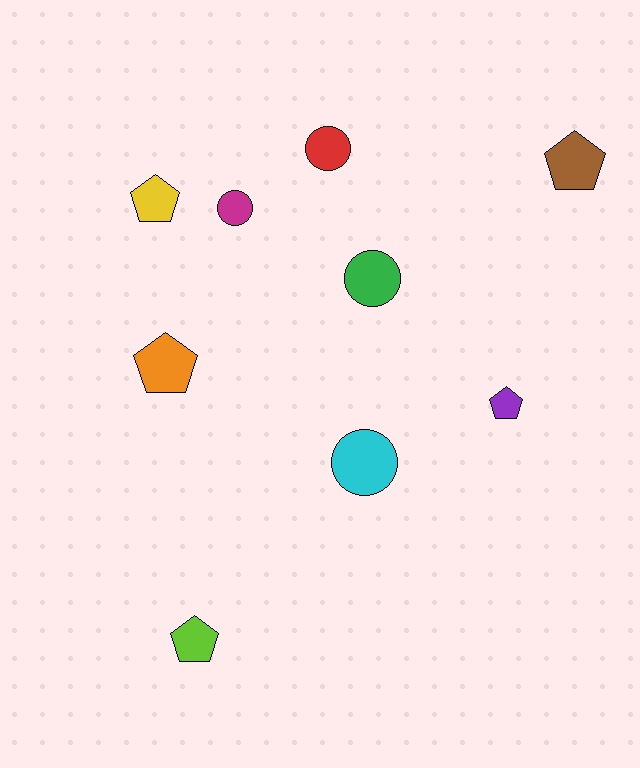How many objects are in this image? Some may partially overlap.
There are 9 objects.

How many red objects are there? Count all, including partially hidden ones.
There is 1 red object.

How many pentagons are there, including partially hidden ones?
There are 5 pentagons.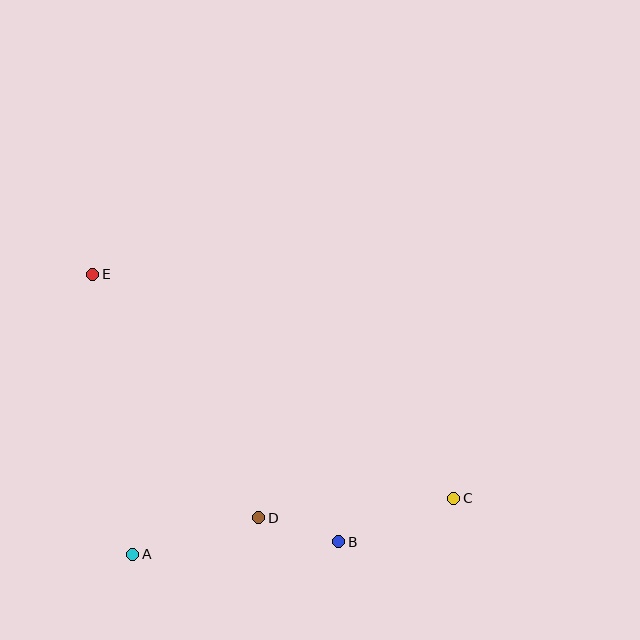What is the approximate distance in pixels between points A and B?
The distance between A and B is approximately 207 pixels.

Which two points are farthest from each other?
Points C and E are farthest from each other.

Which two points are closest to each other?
Points B and D are closest to each other.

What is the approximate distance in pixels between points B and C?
The distance between B and C is approximately 123 pixels.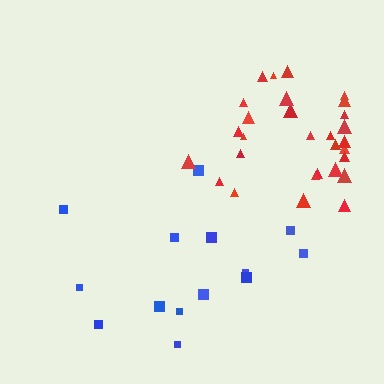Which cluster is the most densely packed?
Red.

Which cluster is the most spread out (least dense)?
Blue.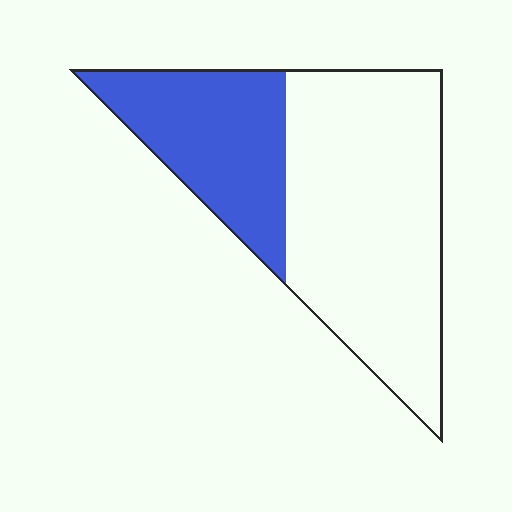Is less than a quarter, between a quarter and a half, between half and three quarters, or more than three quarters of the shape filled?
Between a quarter and a half.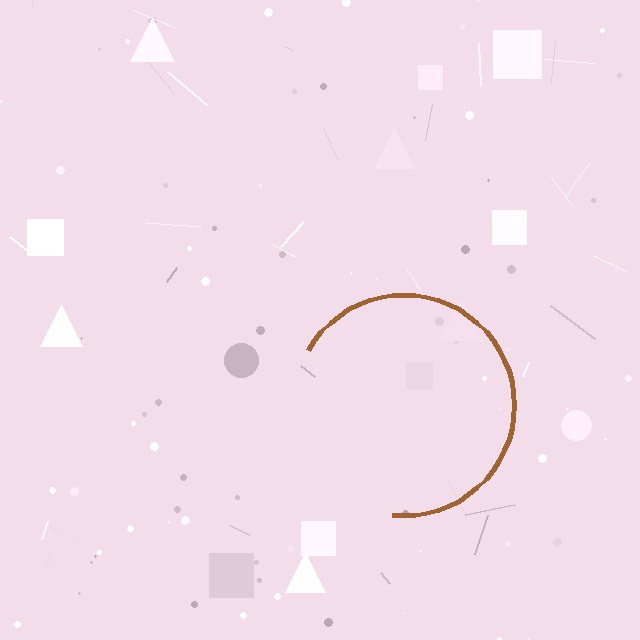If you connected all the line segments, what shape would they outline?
They would outline a circle.